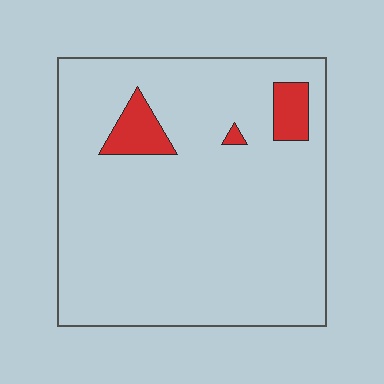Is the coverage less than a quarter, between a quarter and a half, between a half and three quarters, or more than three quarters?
Less than a quarter.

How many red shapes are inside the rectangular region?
3.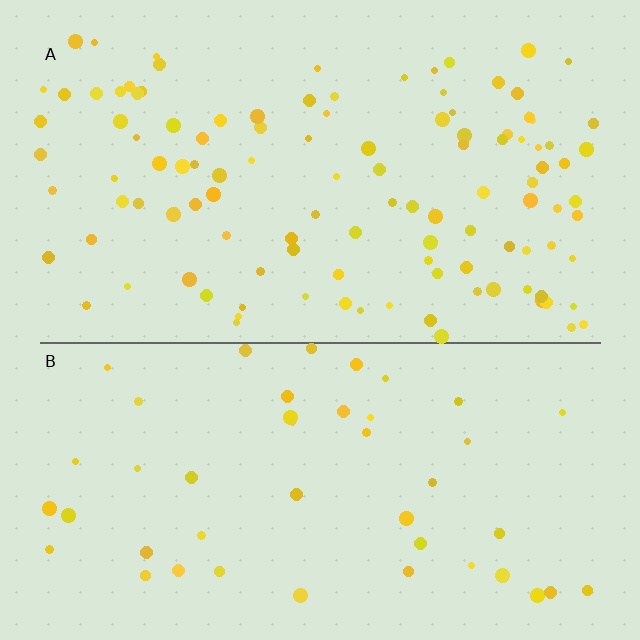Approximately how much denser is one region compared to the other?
Approximately 2.6× — region A over region B.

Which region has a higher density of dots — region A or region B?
A (the top).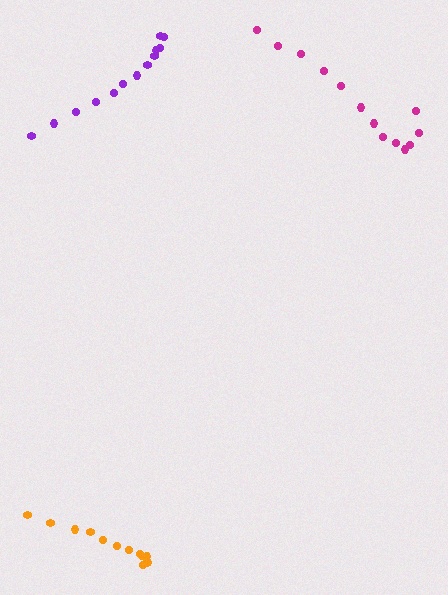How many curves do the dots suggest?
There are 3 distinct paths.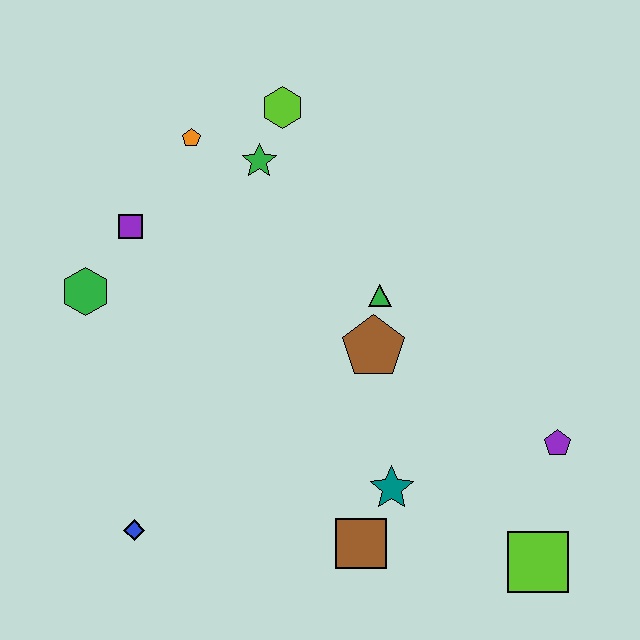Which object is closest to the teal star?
The brown square is closest to the teal star.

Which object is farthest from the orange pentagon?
The lime square is farthest from the orange pentagon.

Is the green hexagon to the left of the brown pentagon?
Yes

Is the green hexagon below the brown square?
No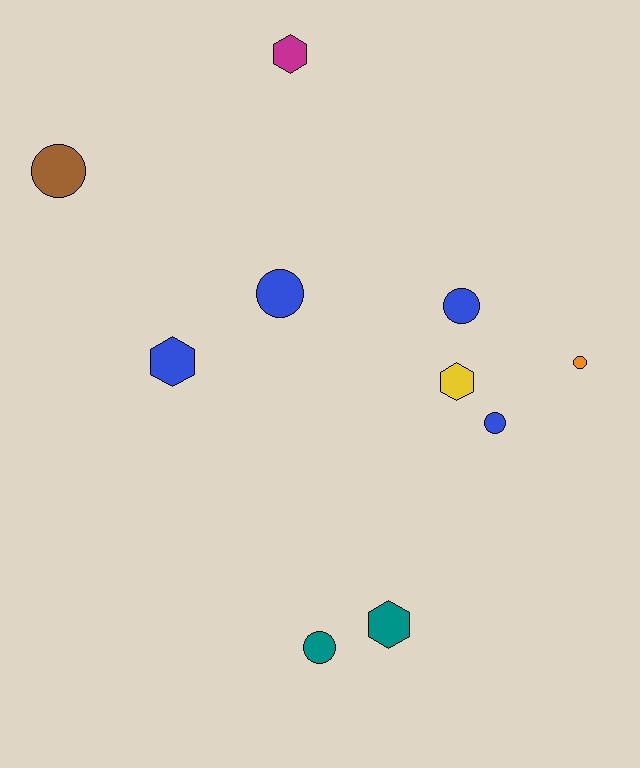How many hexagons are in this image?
There are 4 hexagons.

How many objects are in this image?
There are 10 objects.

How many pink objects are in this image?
There are no pink objects.